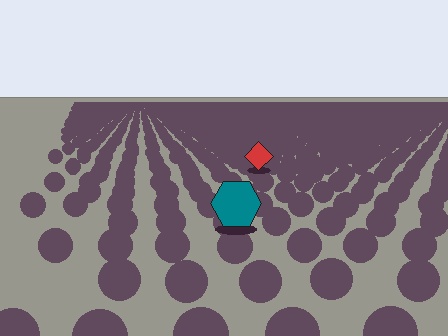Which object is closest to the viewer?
The teal hexagon is closest. The texture marks near it are larger and more spread out.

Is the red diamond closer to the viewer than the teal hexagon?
No. The teal hexagon is closer — you can tell from the texture gradient: the ground texture is coarser near it.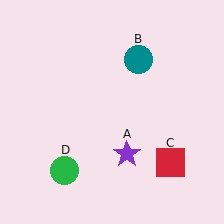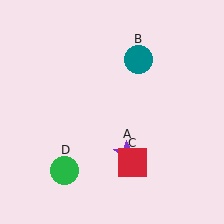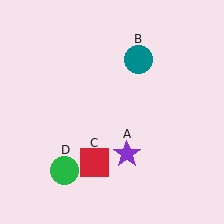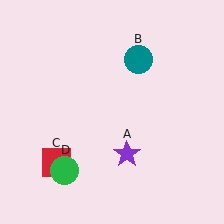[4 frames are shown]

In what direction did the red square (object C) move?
The red square (object C) moved left.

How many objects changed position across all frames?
1 object changed position: red square (object C).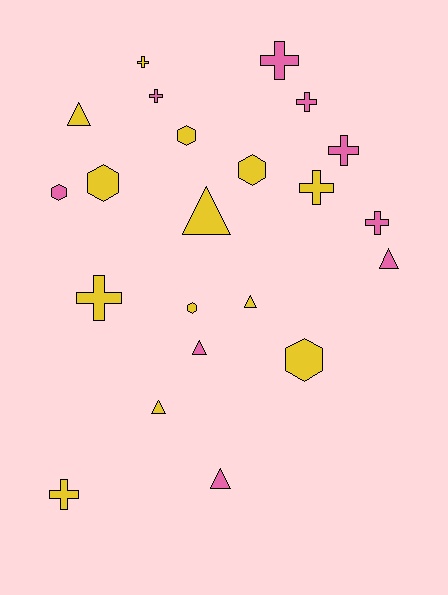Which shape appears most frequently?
Cross, with 9 objects.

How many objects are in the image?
There are 22 objects.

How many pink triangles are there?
There are 3 pink triangles.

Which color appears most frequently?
Yellow, with 13 objects.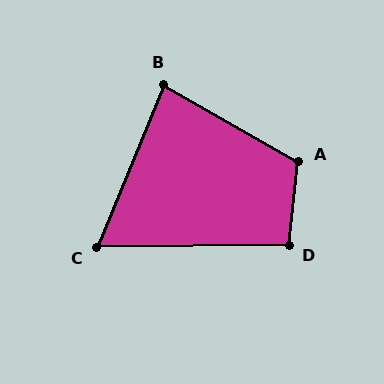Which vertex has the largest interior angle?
A, at approximately 113 degrees.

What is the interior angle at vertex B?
Approximately 83 degrees (acute).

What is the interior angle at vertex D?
Approximately 97 degrees (obtuse).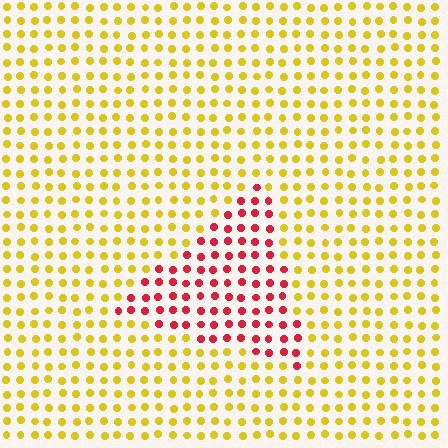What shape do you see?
I see a triangle.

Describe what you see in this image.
The image is filled with small yellow elements in a uniform arrangement. A triangle-shaped region is visible where the elements are tinted to a slightly different hue, forming a subtle color boundary.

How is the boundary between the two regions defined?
The boundary is defined purely by a slight shift in hue (about 65 degrees). Spacing, size, and orientation are identical on both sides.